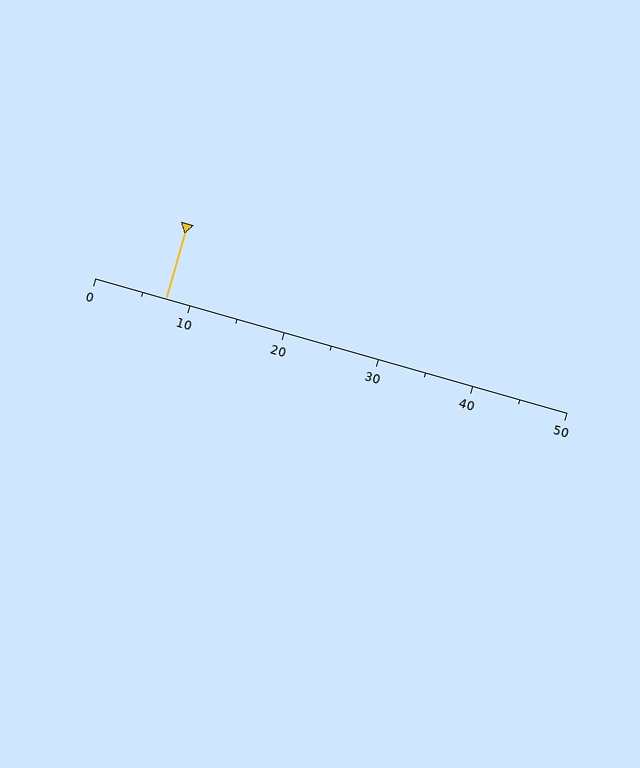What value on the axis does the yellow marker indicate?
The marker indicates approximately 7.5.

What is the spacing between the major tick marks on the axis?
The major ticks are spaced 10 apart.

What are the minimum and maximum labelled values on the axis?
The axis runs from 0 to 50.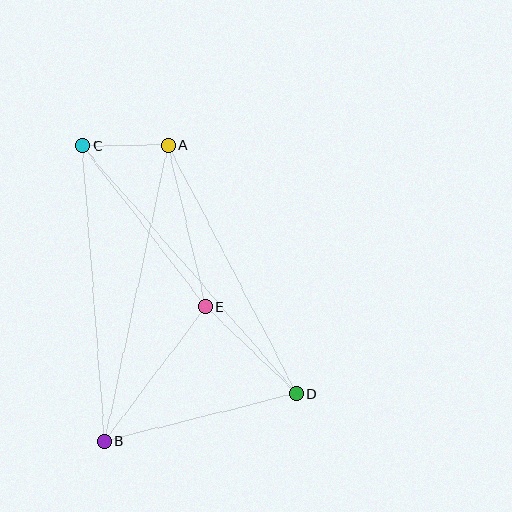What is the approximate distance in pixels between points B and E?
The distance between B and E is approximately 168 pixels.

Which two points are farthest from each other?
Points C and D are farthest from each other.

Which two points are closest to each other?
Points A and C are closest to each other.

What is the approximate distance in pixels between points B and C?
The distance between B and C is approximately 296 pixels.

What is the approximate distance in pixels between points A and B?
The distance between A and B is approximately 303 pixels.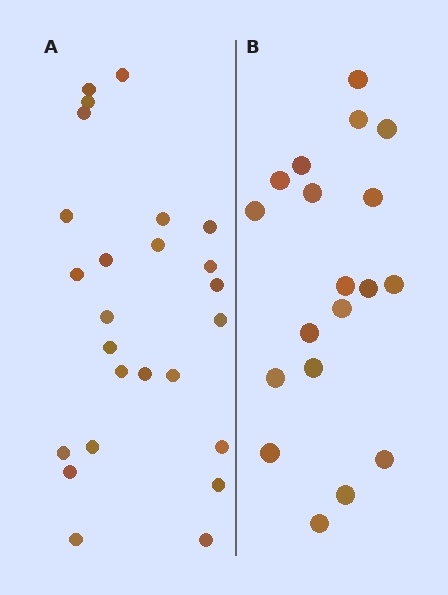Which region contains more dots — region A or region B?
Region A (the left region) has more dots.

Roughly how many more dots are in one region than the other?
Region A has about 6 more dots than region B.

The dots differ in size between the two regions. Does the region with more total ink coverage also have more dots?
No. Region B has more total ink coverage because its dots are larger, but region A actually contains more individual dots. Total area can be misleading — the number of items is what matters here.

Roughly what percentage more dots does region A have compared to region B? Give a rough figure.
About 30% more.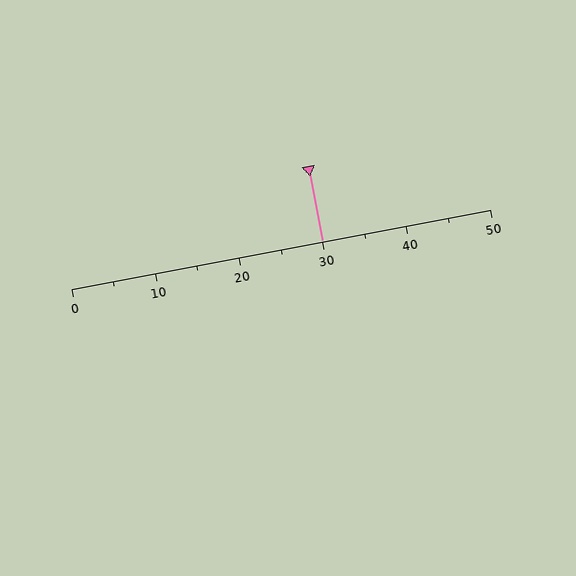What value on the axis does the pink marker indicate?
The marker indicates approximately 30.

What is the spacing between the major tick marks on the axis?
The major ticks are spaced 10 apart.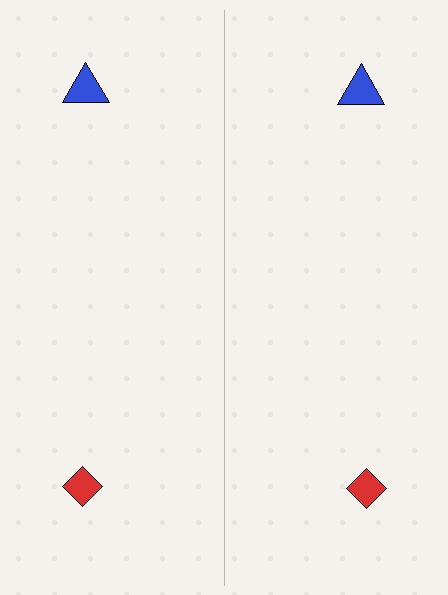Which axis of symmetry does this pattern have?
The pattern has a vertical axis of symmetry running through the center of the image.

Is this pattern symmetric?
Yes, this pattern has bilateral (reflection) symmetry.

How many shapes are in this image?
There are 4 shapes in this image.